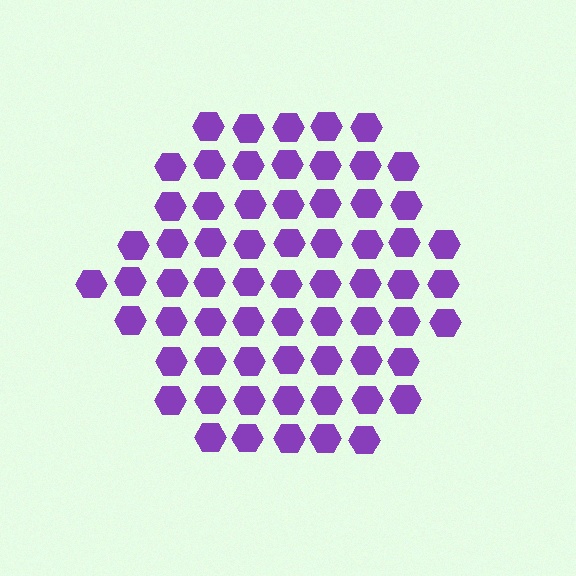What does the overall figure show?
The overall figure shows a hexagon.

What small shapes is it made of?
It is made of small hexagons.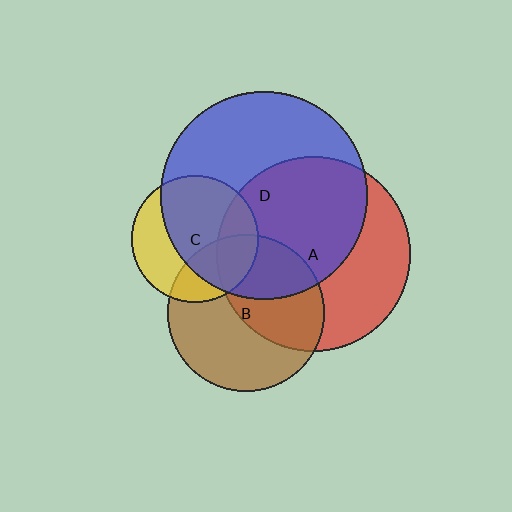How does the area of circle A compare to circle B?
Approximately 1.5 times.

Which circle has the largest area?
Circle D (blue).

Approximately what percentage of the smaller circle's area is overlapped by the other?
Approximately 30%.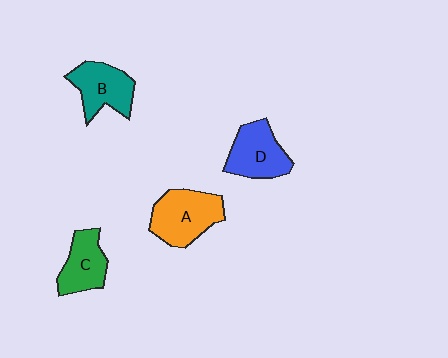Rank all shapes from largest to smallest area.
From largest to smallest: A (orange), D (blue), B (teal), C (green).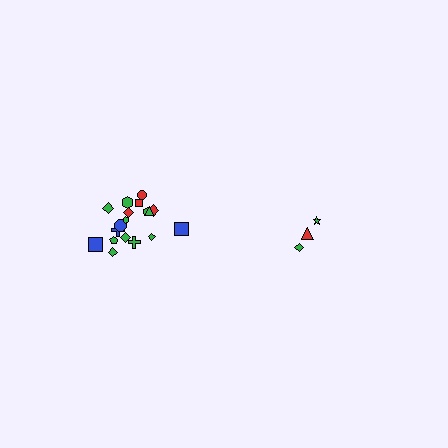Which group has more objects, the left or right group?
The left group.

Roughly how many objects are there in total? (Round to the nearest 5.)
Roughly 20 objects in total.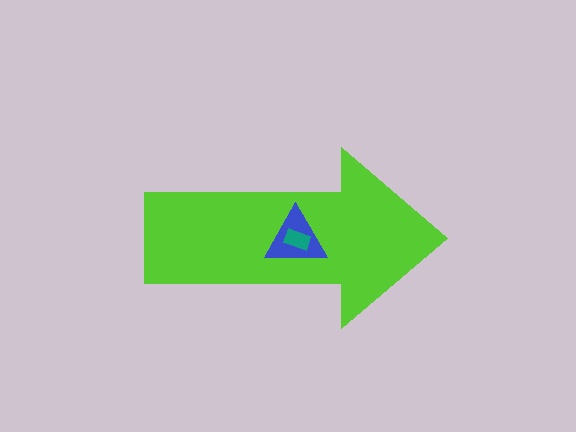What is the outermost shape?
The lime arrow.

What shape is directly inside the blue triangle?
The teal rectangle.